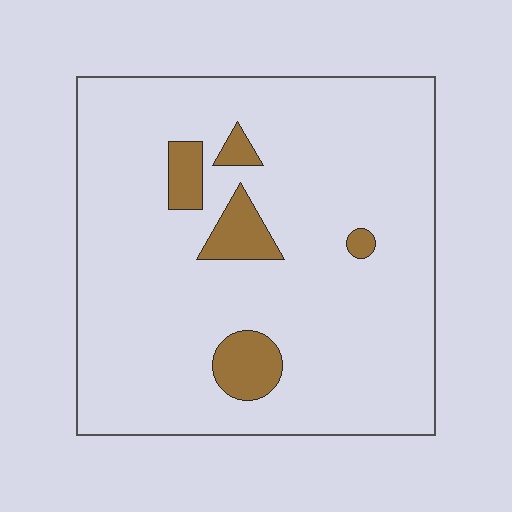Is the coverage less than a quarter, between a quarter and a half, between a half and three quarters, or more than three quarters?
Less than a quarter.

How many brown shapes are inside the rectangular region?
5.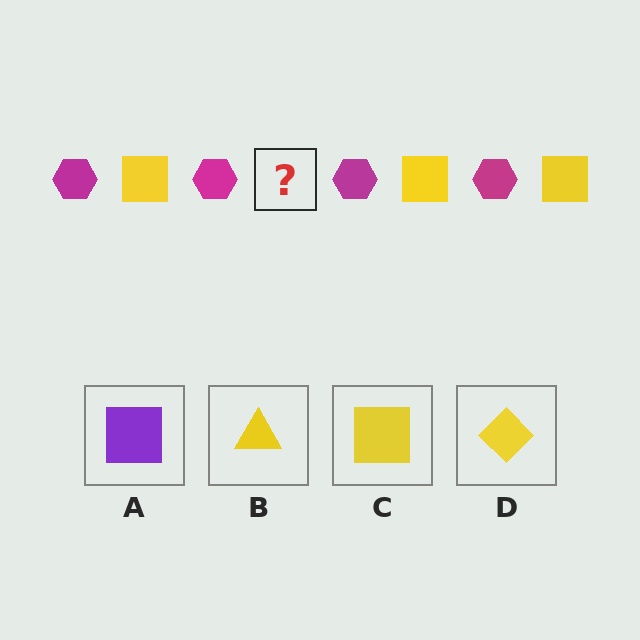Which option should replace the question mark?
Option C.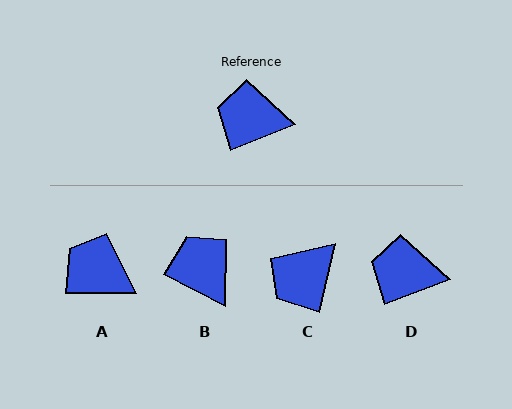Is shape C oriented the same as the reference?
No, it is off by about 55 degrees.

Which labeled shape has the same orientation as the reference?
D.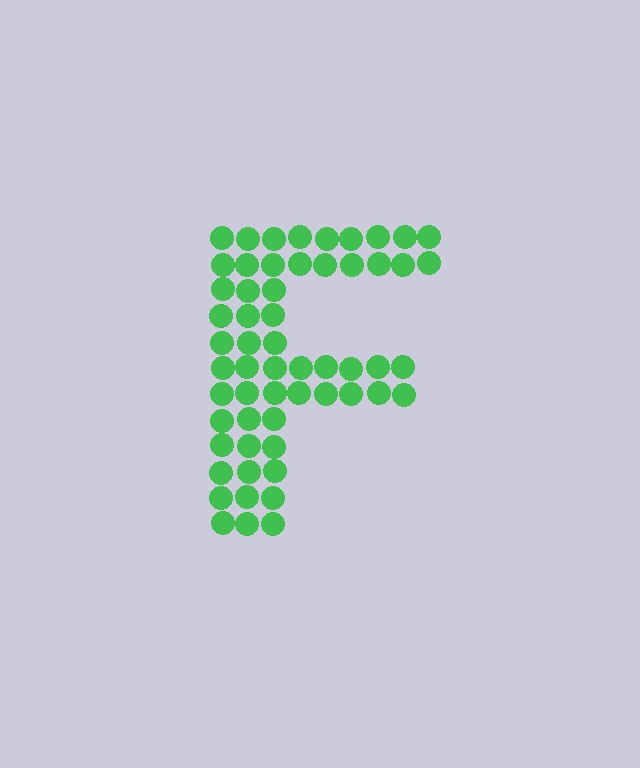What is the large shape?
The large shape is the letter F.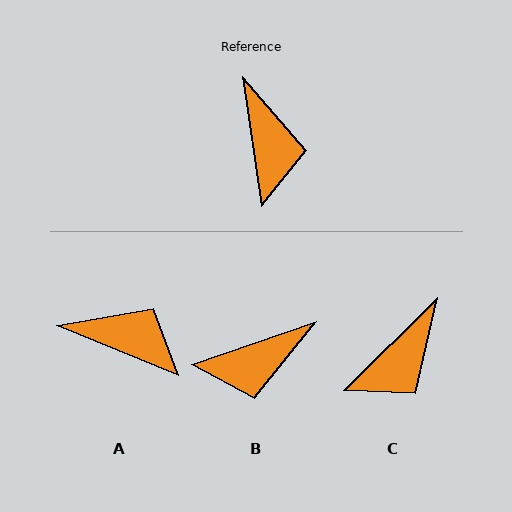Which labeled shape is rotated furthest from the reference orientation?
B, about 80 degrees away.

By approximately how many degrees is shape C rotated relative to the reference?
Approximately 53 degrees clockwise.